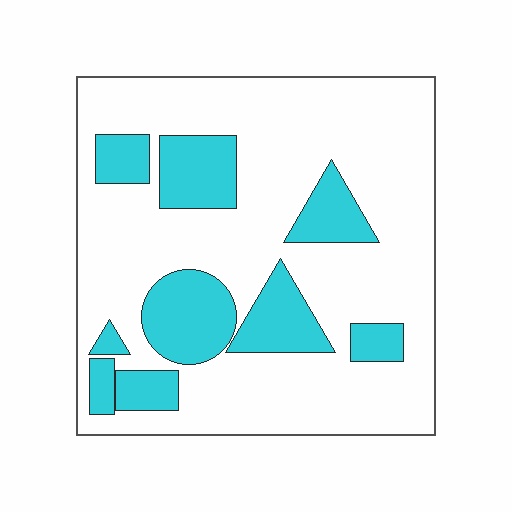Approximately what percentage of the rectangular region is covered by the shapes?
Approximately 25%.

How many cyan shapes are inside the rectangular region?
9.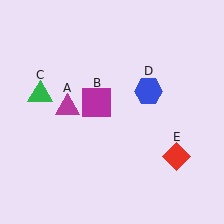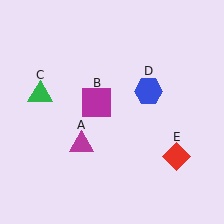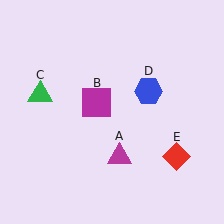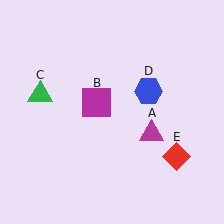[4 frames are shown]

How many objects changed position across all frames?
1 object changed position: magenta triangle (object A).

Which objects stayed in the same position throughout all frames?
Magenta square (object B) and green triangle (object C) and blue hexagon (object D) and red diamond (object E) remained stationary.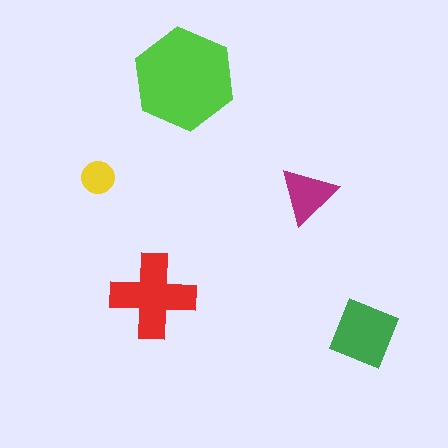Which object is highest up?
The lime hexagon is topmost.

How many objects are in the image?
There are 5 objects in the image.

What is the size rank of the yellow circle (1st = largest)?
5th.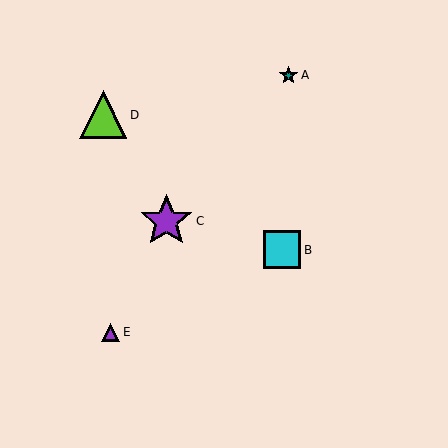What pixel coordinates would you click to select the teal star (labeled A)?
Click at (289, 75) to select the teal star A.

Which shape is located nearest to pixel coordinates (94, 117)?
The lime triangle (labeled D) at (103, 115) is nearest to that location.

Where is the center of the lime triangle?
The center of the lime triangle is at (103, 115).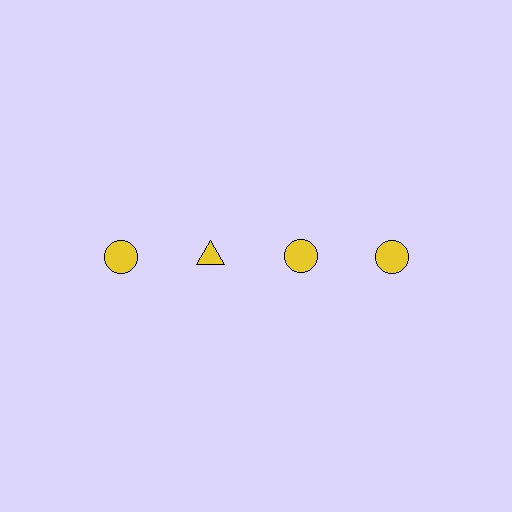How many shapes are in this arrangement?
There are 4 shapes arranged in a grid pattern.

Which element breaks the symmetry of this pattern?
The yellow triangle in the top row, second from left column breaks the symmetry. All other shapes are yellow circles.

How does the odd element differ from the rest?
It has a different shape: triangle instead of circle.